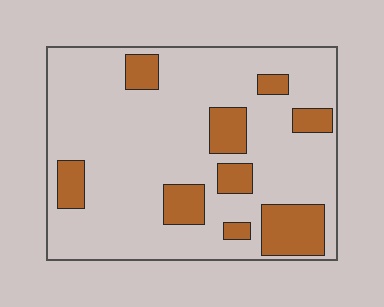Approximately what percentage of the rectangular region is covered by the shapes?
Approximately 20%.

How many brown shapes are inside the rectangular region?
9.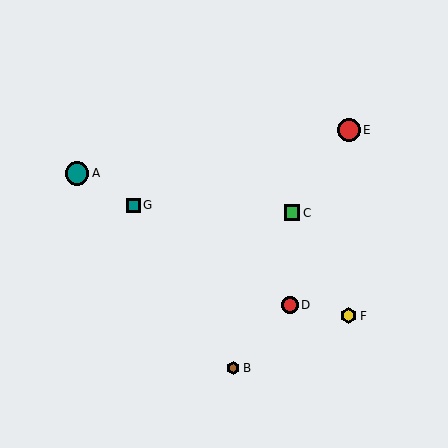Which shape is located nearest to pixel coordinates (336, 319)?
The yellow hexagon (labeled F) at (348, 316) is nearest to that location.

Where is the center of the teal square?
The center of the teal square is at (133, 205).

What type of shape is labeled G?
Shape G is a teal square.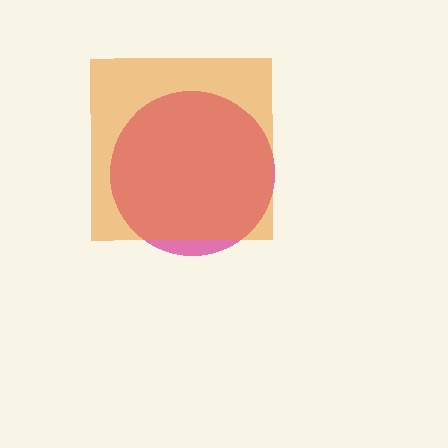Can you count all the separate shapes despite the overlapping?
Yes, there are 2 separate shapes.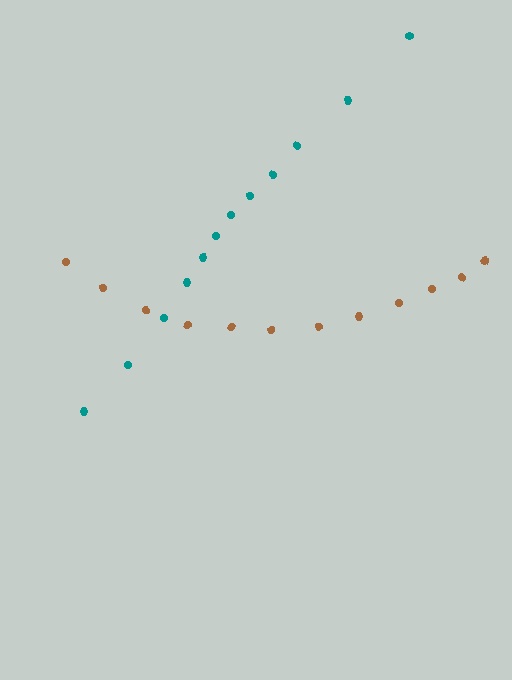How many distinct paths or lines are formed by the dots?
There are 2 distinct paths.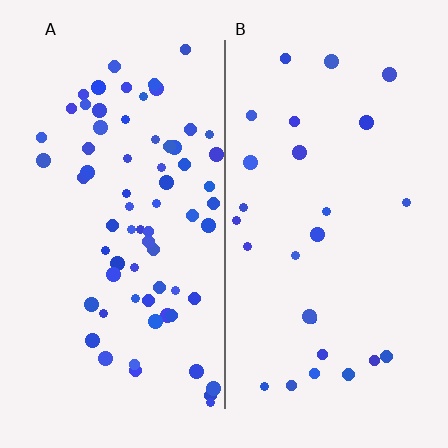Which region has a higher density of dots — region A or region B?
A (the left).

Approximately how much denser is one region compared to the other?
Approximately 2.6× — region A over region B.